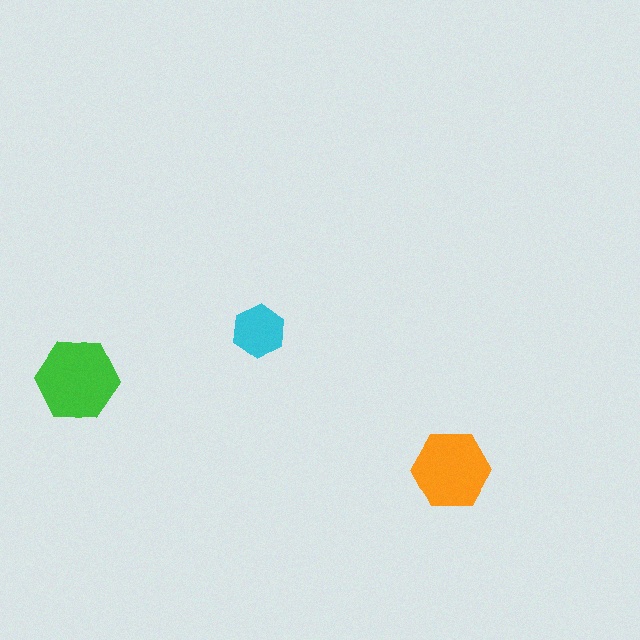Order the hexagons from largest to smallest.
the green one, the orange one, the cyan one.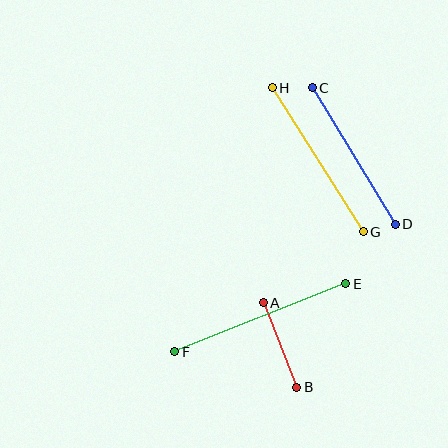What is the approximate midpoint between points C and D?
The midpoint is at approximately (354, 156) pixels.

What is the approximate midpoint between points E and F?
The midpoint is at approximately (260, 318) pixels.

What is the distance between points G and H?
The distance is approximately 170 pixels.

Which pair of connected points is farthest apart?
Points E and F are farthest apart.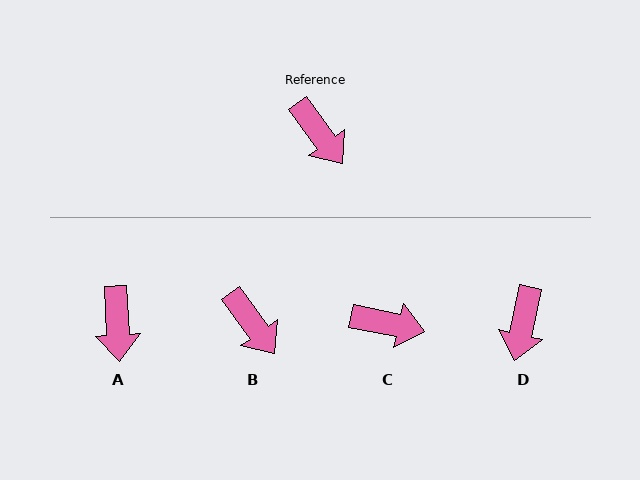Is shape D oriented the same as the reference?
No, it is off by about 49 degrees.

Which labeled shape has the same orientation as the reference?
B.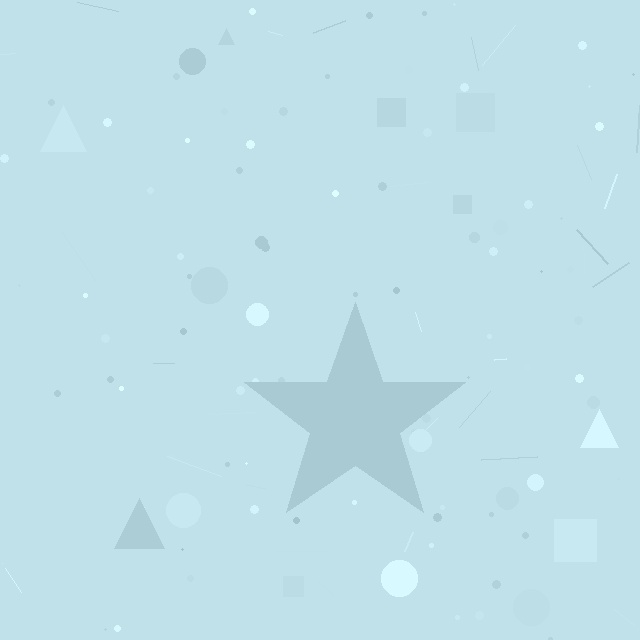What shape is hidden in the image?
A star is hidden in the image.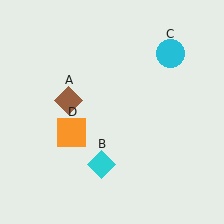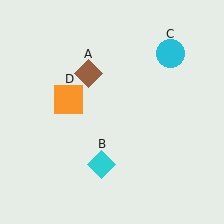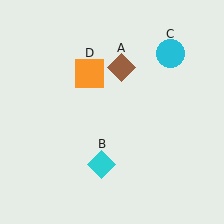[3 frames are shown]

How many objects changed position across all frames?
2 objects changed position: brown diamond (object A), orange square (object D).